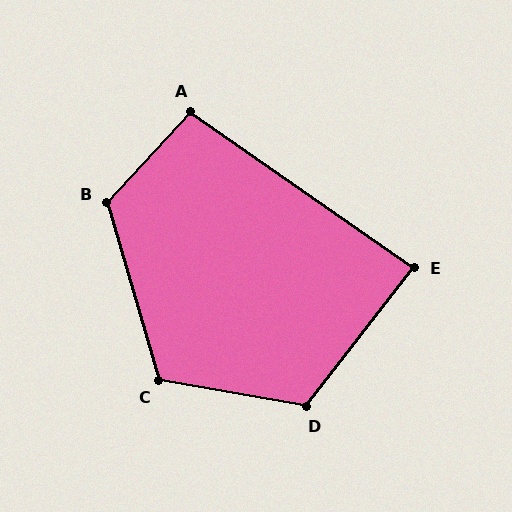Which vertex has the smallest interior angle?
E, at approximately 87 degrees.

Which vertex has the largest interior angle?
B, at approximately 121 degrees.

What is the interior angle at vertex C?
Approximately 116 degrees (obtuse).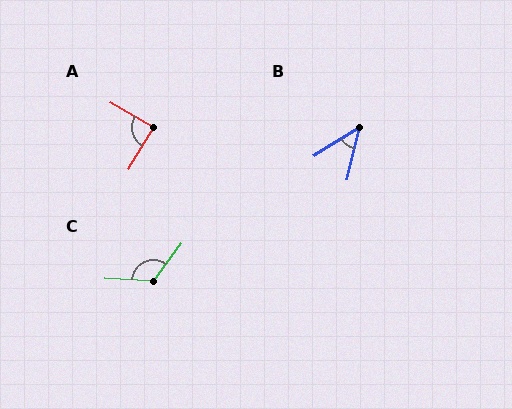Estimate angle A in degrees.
Approximately 89 degrees.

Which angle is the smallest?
B, at approximately 45 degrees.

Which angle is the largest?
C, at approximately 122 degrees.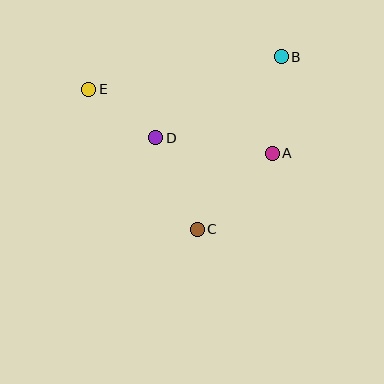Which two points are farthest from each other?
Points B and E are farthest from each other.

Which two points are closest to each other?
Points D and E are closest to each other.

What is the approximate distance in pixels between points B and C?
The distance between B and C is approximately 192 pixels.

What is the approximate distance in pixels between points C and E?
The distance between C and E is approximately 177 pixels.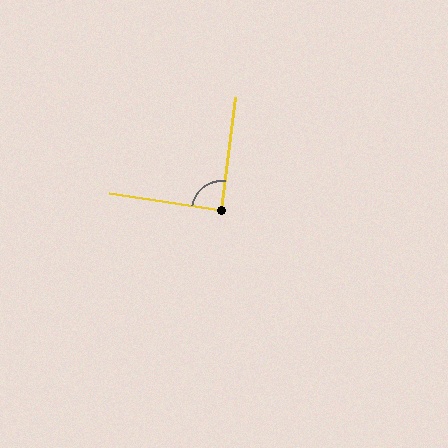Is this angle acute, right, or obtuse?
It is approximately a right angle.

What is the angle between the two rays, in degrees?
Approximately 88 degrees.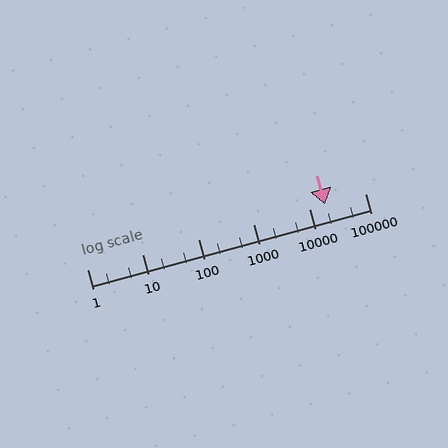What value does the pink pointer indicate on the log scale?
The pointer indicates approximately 19000.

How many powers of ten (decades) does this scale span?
The scale spans 5 decades, from 1 to 100000.